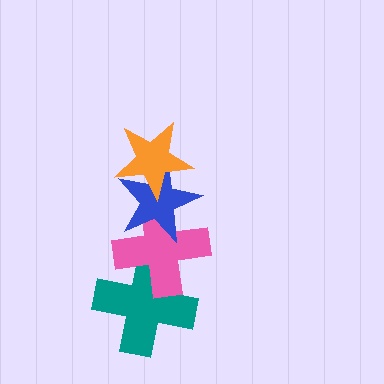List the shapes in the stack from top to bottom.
From top to bottom: the orange star, the blue star, the pink cross, the teal cross.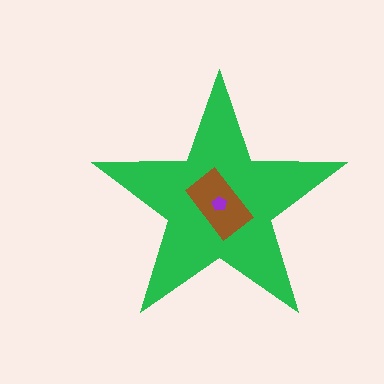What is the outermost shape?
The green star.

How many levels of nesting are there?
3.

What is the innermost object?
The purple pentagon.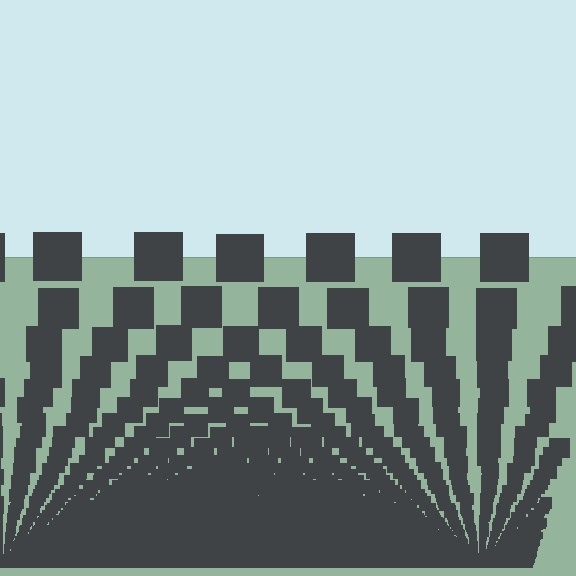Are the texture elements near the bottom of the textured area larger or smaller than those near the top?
Smaller. The gradient is inverted — elements near the bottom are smaller and denser.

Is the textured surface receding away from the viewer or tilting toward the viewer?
The surface appears to tilt toward the viewer. Texture elements get larger and sparser toward the top.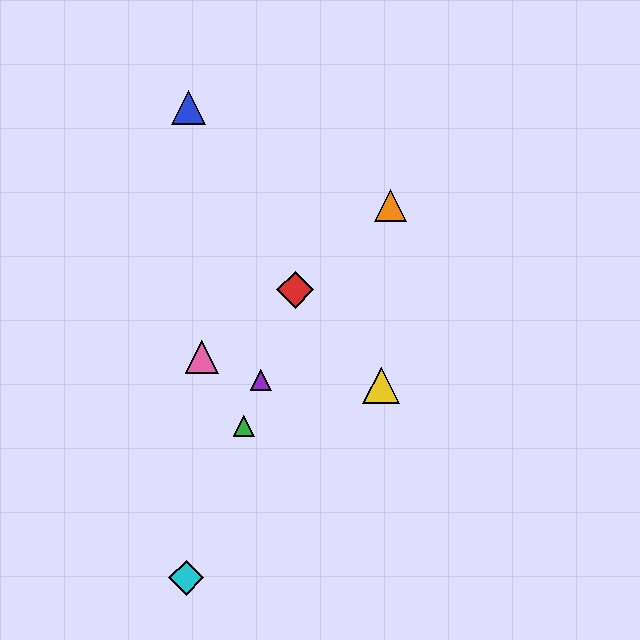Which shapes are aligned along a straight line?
The red diamond, the green triangle, the purple triangle, the cyan diamond are aligned along a straight line.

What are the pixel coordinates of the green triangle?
The green triangle is at (244, 426).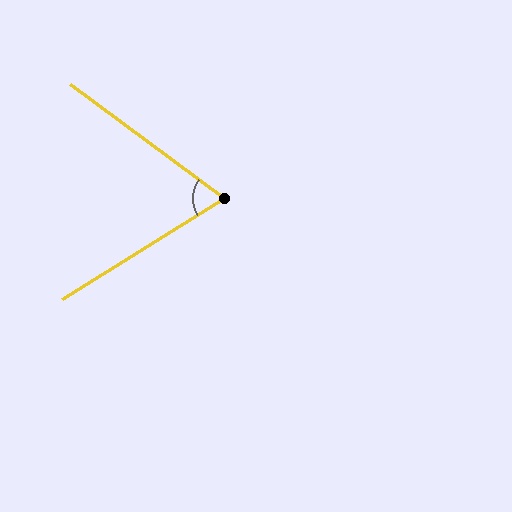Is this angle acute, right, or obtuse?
It is acute.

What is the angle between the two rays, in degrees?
Approximately 69 degrees.